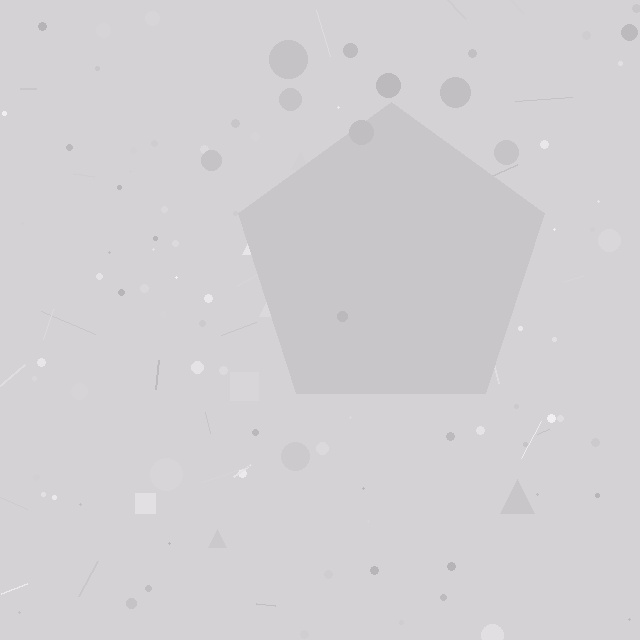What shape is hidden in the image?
A pentagon is hidden in the image.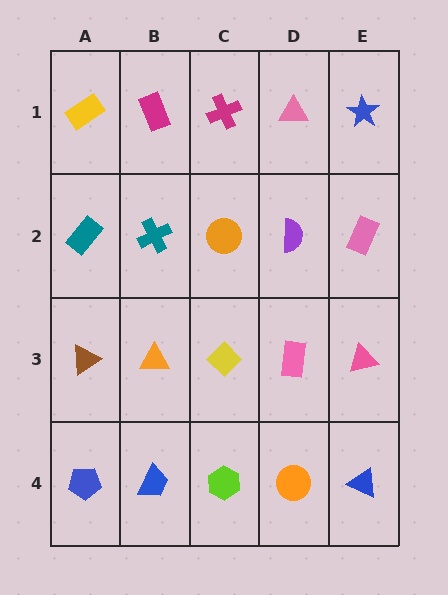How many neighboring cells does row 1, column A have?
2.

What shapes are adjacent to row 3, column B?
A teal cross (row 2, column B), a blue trapezoid (row 4, column B), a brown triangle (row 3, column A), a yellow diamond (row 3, column C).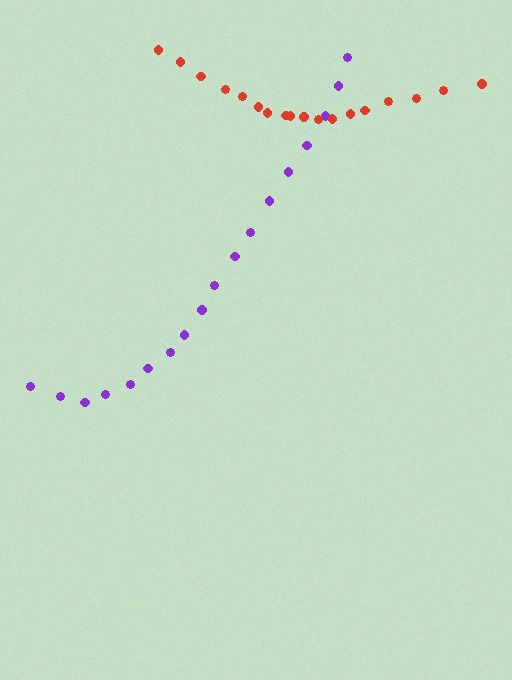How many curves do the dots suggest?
There are 2 distinct paths.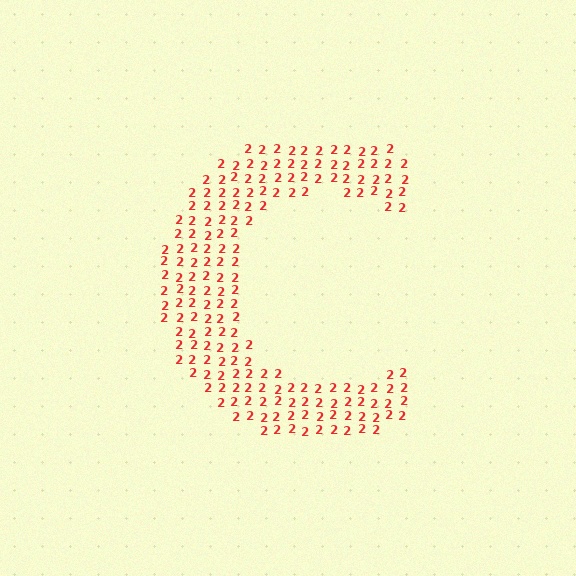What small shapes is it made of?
It is made of small digit 2's.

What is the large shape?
The large shape is the letter C.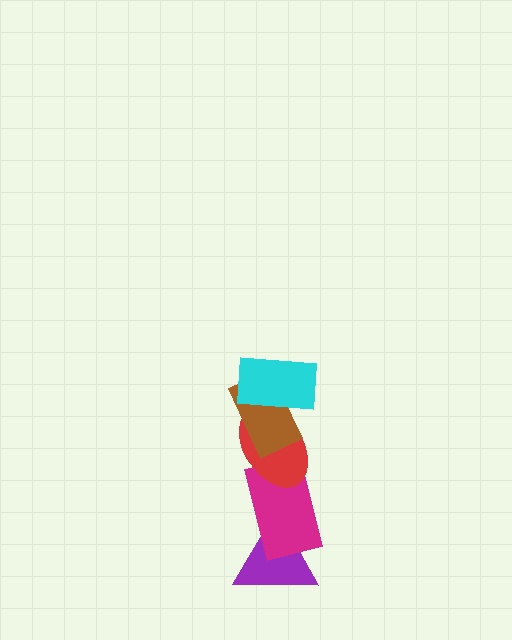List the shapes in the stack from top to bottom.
From top to bottom: the cyan rectangle, the brown rectangle, the red ellipse, the magenta rectangle, the purple triangle.